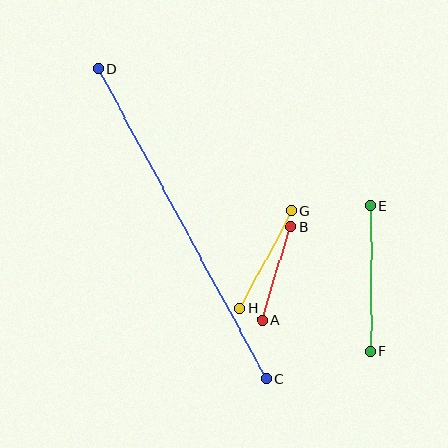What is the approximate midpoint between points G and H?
The midpoint is at approximately (266, 260) pixels.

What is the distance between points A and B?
The distance is approximately 97 pixels.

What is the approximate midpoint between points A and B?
The midpoint is at approximately (276, 273) pixels.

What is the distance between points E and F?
The distance is approximately 146 pixels.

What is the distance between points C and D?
The distance is approximately 352 pixels.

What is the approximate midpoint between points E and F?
The midpoint is at approximately (370, 279) pixels.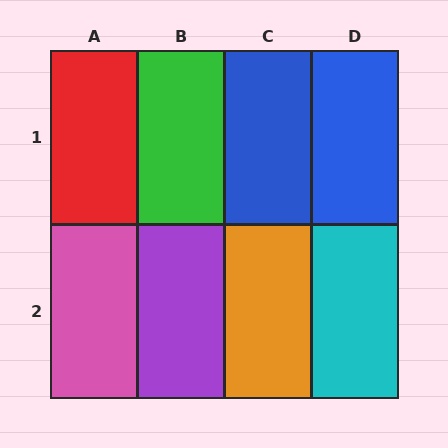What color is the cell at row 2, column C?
Orange.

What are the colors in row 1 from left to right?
Red, green, blue, blue.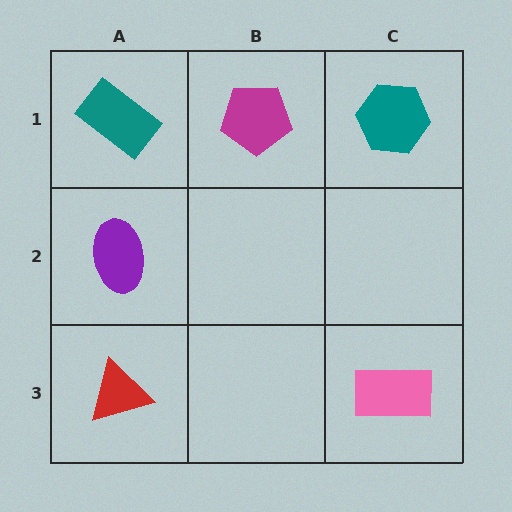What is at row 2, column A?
A purple ellipse.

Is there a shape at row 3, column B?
No, that cell is empty.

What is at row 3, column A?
A red triangle.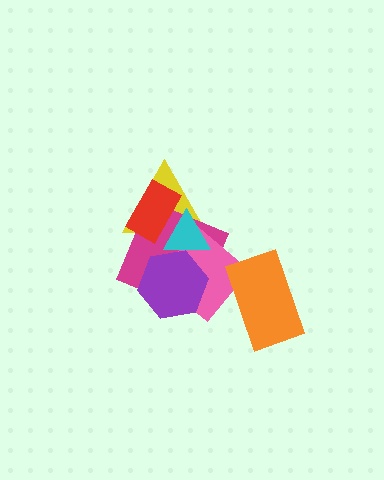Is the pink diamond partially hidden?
Yes, it is partially covered by another shape.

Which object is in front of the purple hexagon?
The cyan triangle is in front of the purple hexagon.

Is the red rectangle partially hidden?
Yes, it is partially covered by another shape.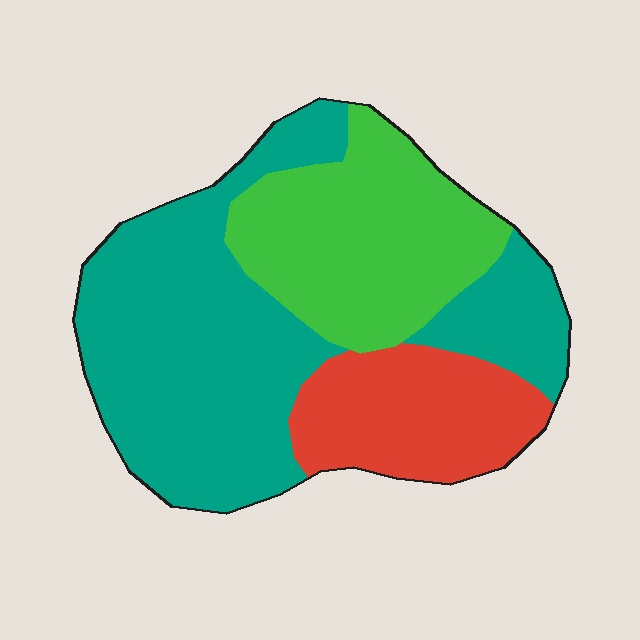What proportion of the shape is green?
Green takes up about one quarter (1/4) of the shape.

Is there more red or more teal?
Teal.